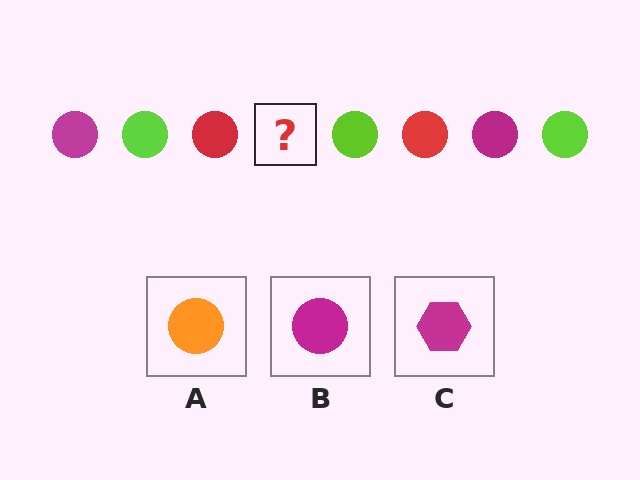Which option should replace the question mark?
Option B.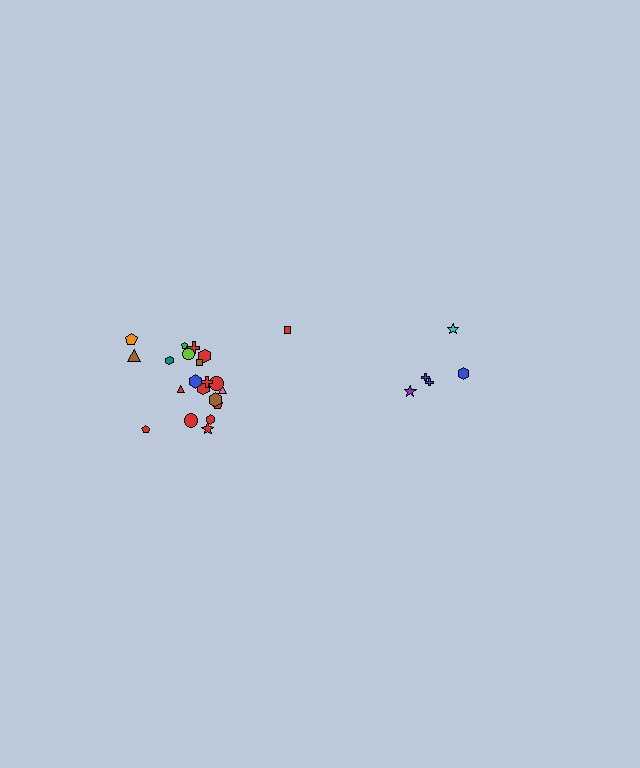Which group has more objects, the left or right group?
The left group.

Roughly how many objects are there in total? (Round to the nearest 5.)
Roughly 25 objects in total.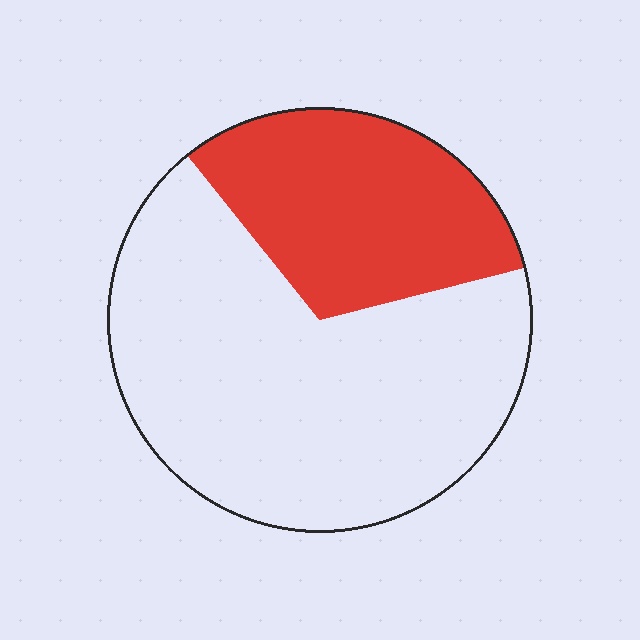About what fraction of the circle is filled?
About one third (1/3).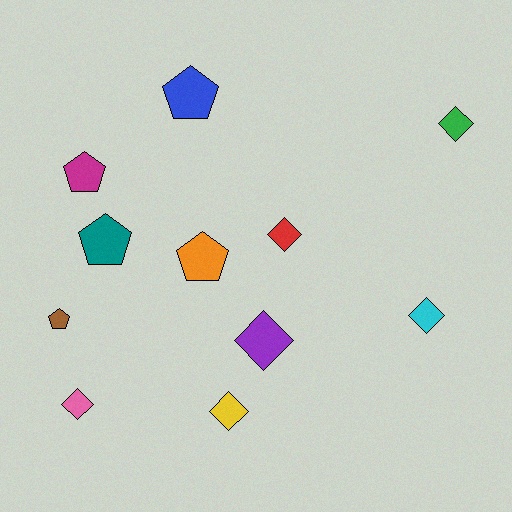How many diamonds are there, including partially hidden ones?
There are 6 diamonds.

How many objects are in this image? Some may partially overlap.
There are 11 objects.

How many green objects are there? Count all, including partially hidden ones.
There is 1 green object.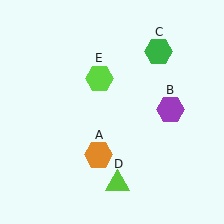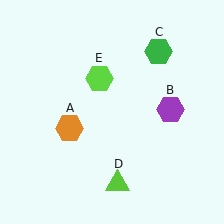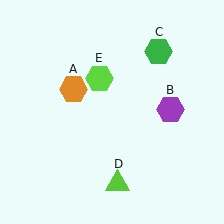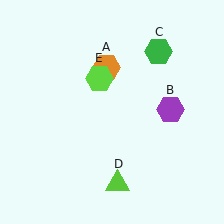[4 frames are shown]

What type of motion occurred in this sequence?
The orange hexagon (object A) rotated clockwise around the center of the scene.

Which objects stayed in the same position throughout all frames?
Purple hexagon (object B) and green hexagon (object C) and lime triangle (object D) and lime hexagon (object E) remained stationary.